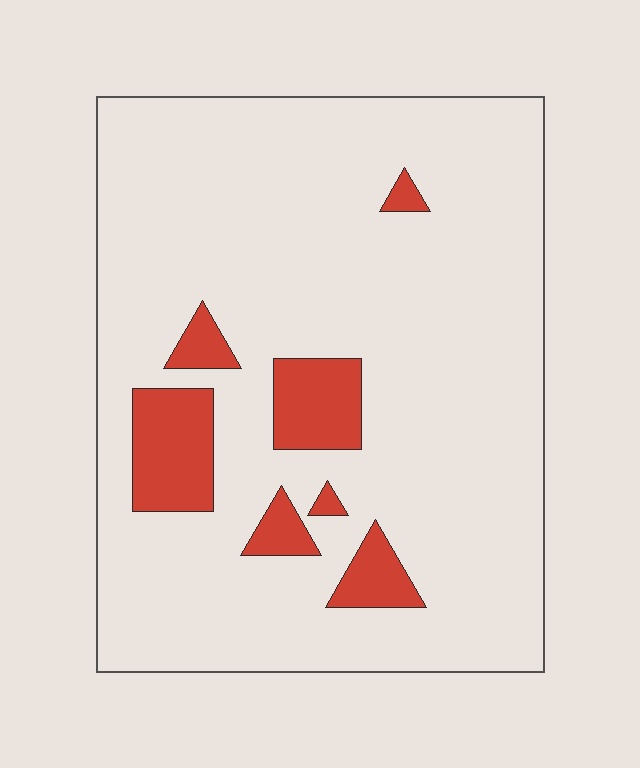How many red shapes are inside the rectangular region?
7.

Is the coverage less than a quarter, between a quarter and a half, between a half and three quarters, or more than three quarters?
Less than a quarter.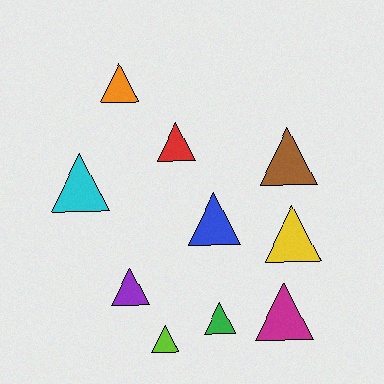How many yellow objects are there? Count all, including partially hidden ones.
There is 1 yellow object.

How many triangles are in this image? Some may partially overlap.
There are 10 triangles.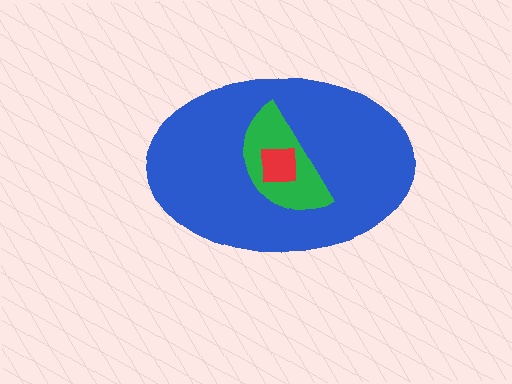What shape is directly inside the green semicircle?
The red square.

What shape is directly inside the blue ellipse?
The green semicircle.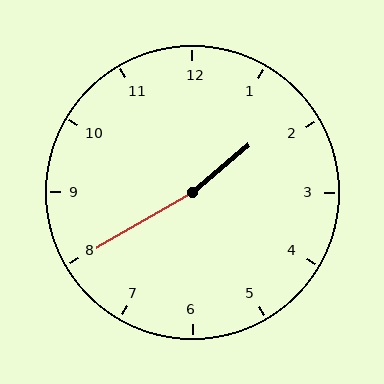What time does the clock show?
1:40.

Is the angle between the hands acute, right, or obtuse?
It is obtuse.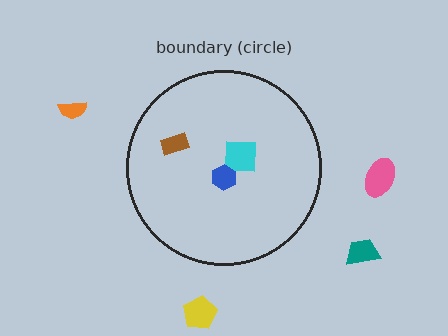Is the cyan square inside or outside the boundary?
Inside.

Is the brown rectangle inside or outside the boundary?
Inside.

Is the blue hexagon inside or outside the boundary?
Inside.